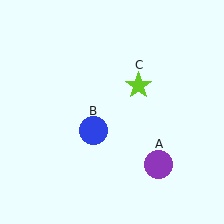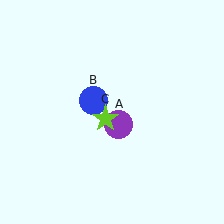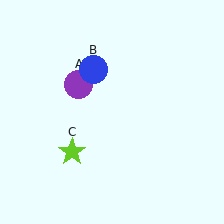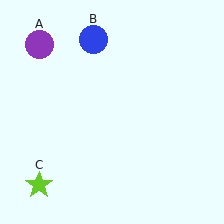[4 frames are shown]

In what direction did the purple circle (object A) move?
The purple circle (object A) moved up and to the left.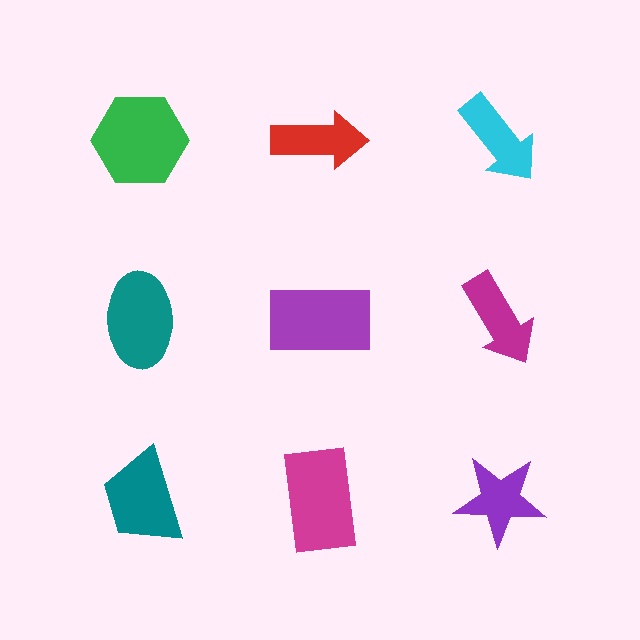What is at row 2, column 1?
A teal ellipse.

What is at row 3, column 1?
A teal trapezoid.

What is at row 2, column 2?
A purple rectangle.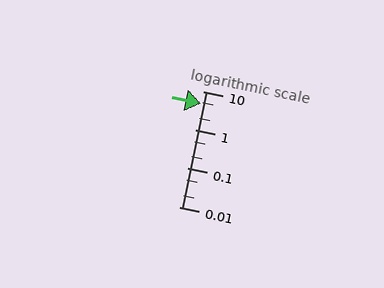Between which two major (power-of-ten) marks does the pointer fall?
The pointer is between 1 and 10.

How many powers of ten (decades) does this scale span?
The scale spans 3 decades, from 0.01 to 10.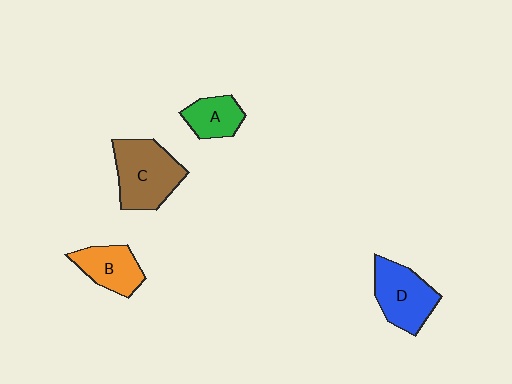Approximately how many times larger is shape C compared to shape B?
Approximately 1.5 times.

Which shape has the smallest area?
Shape A (green).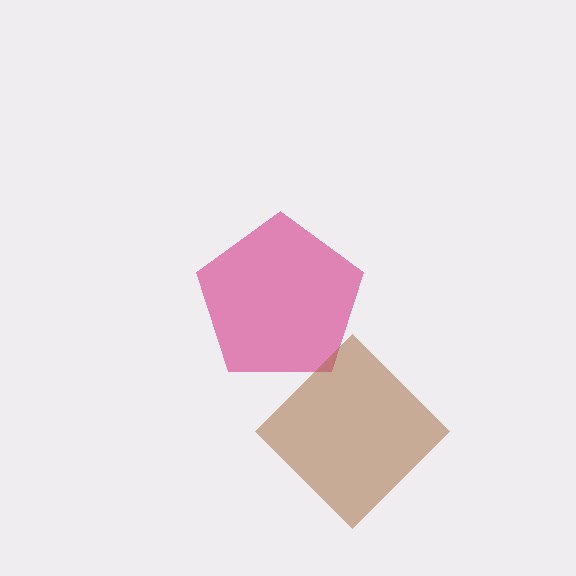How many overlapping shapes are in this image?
There are 2 overlapping shapes in the image.